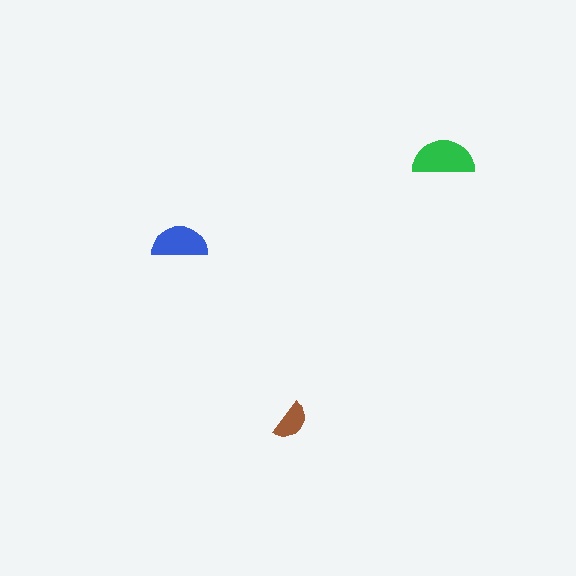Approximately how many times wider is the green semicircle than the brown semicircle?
About 1.5 times wider.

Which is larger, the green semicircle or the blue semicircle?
The green one.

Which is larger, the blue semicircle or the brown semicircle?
The blue one.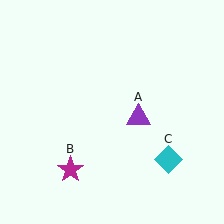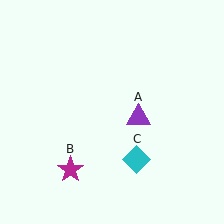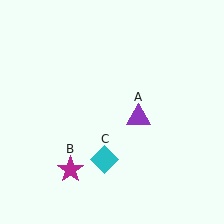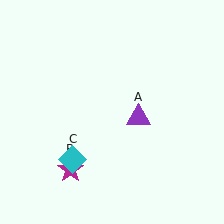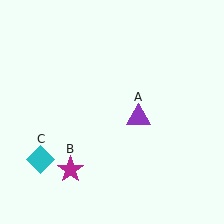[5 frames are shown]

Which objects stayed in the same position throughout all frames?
Purple triangle (object A) and magenta star (object B) remained stationary.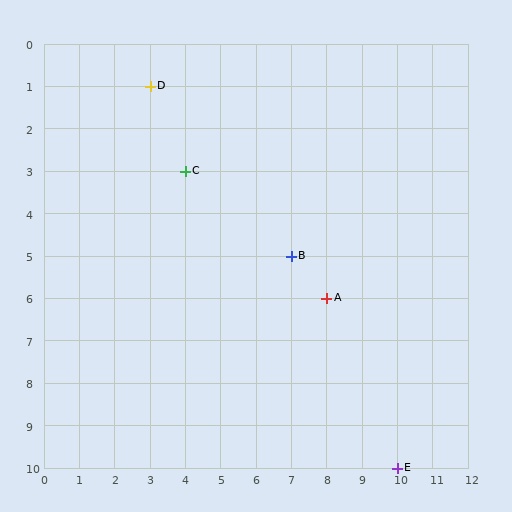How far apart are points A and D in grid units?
Points A and D are 5 columns and 5 rows apart (about 7.1 grid units diagonally).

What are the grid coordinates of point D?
Point D is at grid coordinates (3, 1).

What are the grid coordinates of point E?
Point E is at grid coordinates (10, 10).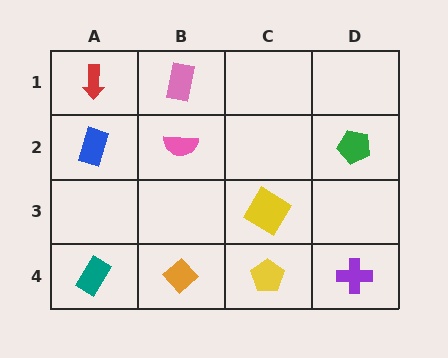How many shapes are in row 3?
1 shape.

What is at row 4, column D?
A purple cross.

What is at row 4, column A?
A teal rectangle.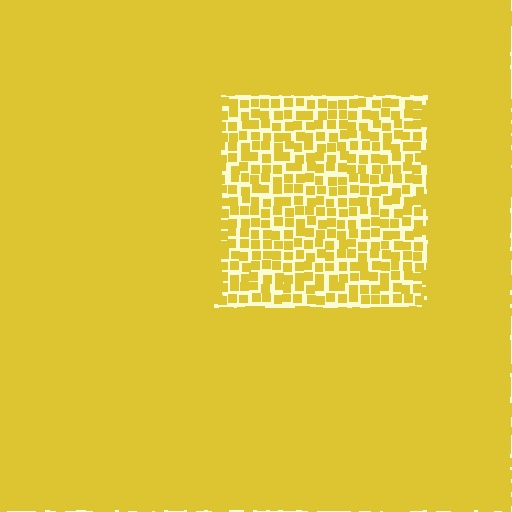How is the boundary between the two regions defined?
The boundary is defined by a change in element density (approximately 3.0x ratio). All elements are the same color, size, and shape.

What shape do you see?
I see a rectangle.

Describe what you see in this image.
The image contains small yellow elements arranged at two different densities. A rectangle-shaped region is visible where the elements are less densely packed than the surrounding area.